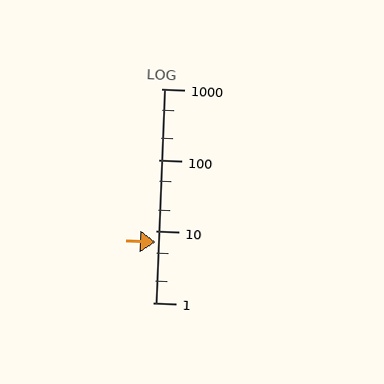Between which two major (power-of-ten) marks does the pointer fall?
The pointer is between 1 and 10.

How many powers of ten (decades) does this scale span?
The scale spans 3 decades, from 1 to 1000.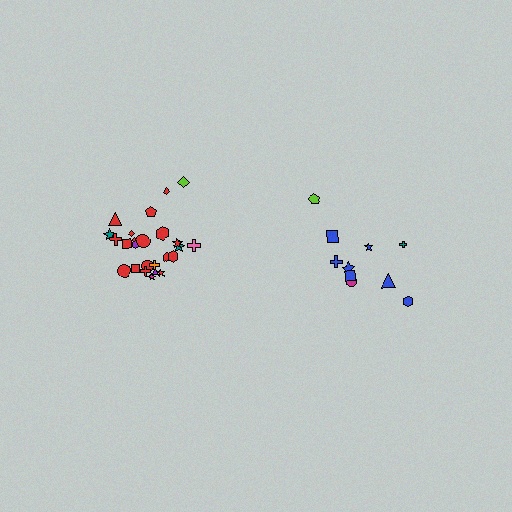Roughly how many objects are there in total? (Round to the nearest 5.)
Roughly 35 objects in total.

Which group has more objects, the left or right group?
The left group.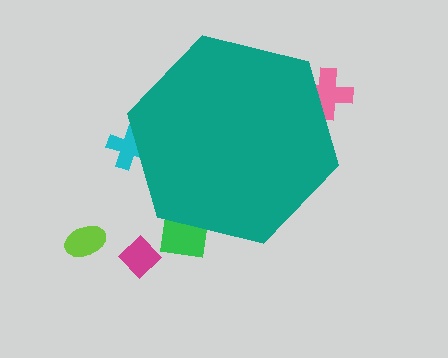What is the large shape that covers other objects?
A teal hexagon.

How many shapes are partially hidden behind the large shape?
3 shapes are partially hidden.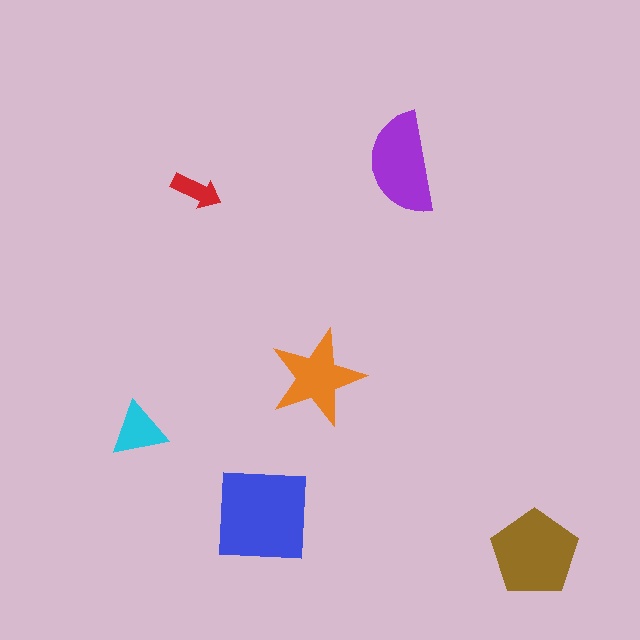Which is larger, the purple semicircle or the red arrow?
The purple semicircle.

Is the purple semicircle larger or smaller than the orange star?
Larger.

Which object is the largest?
The blue square.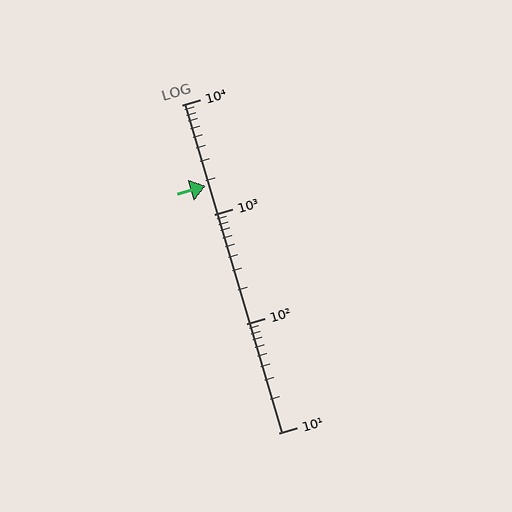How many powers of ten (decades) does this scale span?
The scale spans 3 decades, from 10 to 10000.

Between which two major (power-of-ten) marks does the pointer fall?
The pointer is between 1000 and 10000.